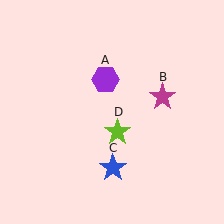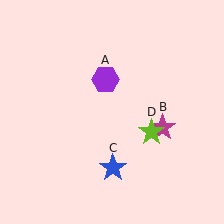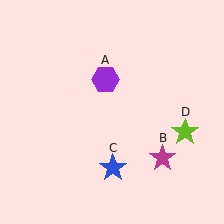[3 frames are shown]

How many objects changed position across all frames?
2 objects changed position: magenta star (object B), lime star (object D).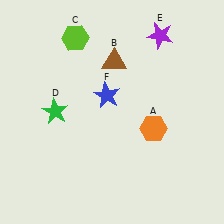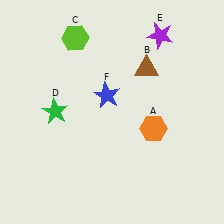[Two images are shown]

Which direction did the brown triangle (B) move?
The brown triangle (B) moved right.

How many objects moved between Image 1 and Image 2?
1 object moved between the two images.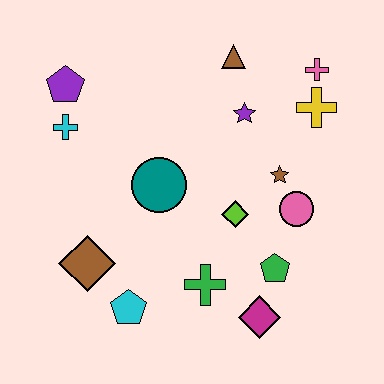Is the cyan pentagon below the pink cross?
Yes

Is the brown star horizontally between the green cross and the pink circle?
Yes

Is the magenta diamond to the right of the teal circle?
Yes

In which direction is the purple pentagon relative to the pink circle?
The purple pentagon is to the left of the pink circle.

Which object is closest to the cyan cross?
The purple pentagon is closest to the cyan cross.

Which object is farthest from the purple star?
The cyan pentagon is farthest from the purple star.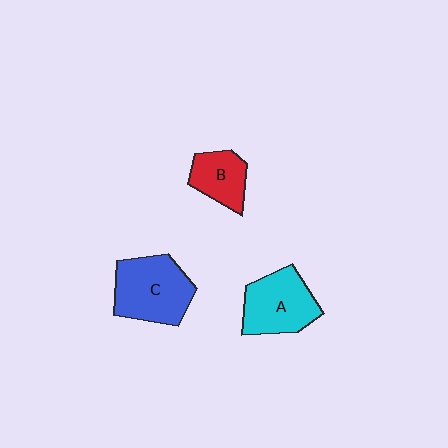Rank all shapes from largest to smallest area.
From largest to smallest: C (blue), A (cyan), B (red).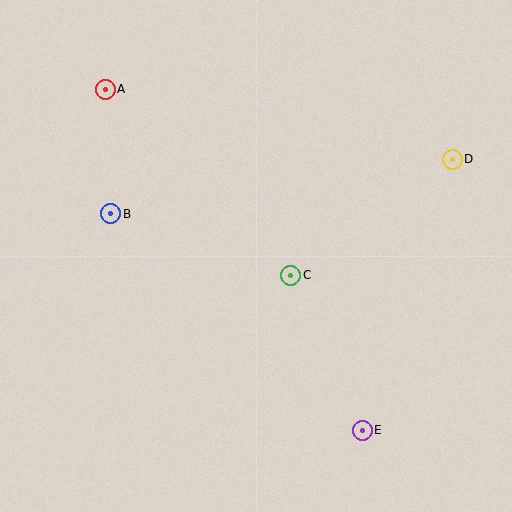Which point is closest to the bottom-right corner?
Point E is closest to the bottom-right corner.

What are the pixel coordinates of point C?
Point C is at (291, 275).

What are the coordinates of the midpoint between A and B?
The midpoint between A and B is at (108, 152).